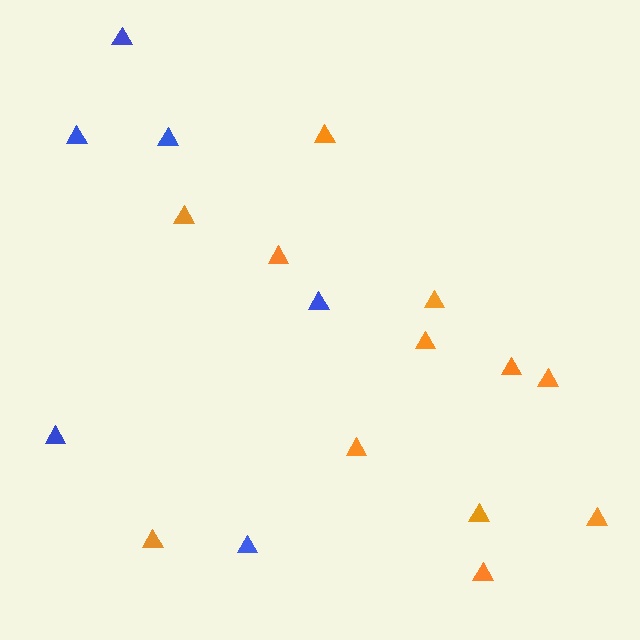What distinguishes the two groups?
There are 2 groups: one group of blue triangles (6) and one group of orange triangles (12).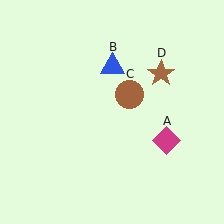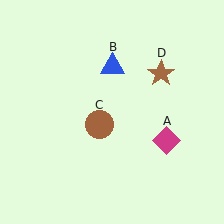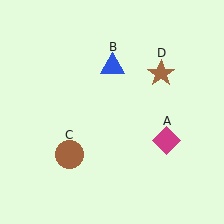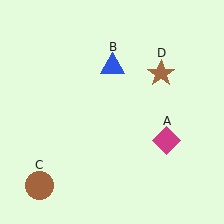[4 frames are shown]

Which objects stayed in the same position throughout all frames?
Magenta diamond (object A) and blue triangle (object B) and brown star (object D) remained stationary.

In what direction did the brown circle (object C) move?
The brown circle (object C) moved down and to the left.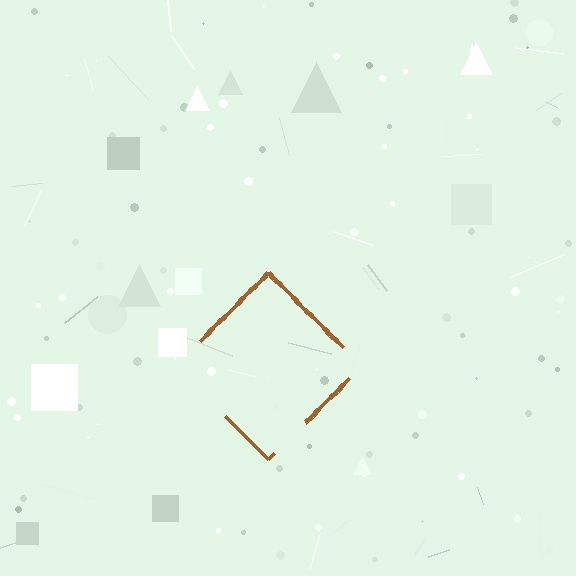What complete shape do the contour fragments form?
The contour fragments form a diamond.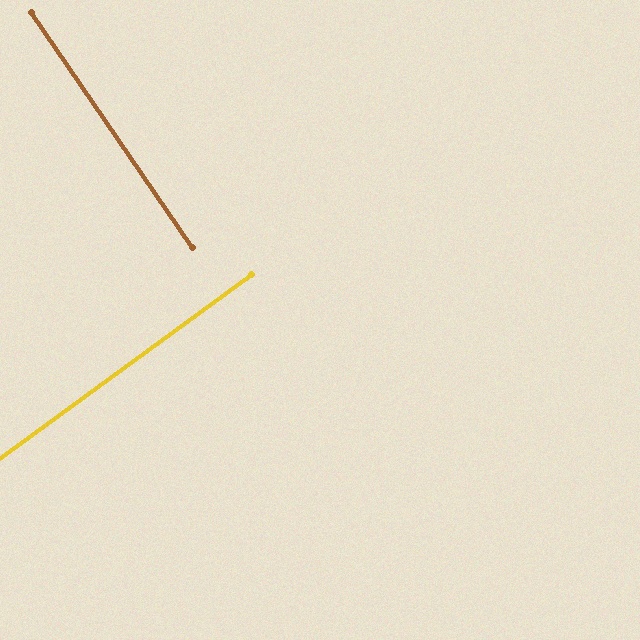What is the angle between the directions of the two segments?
Approximately 88 degrees.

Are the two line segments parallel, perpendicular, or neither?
Perpendicular — they meet at approximately 88°.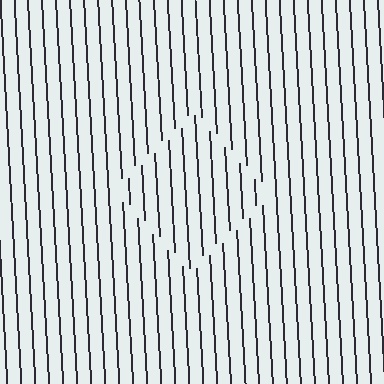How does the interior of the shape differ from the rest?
The interior of the shape contains the same grating, shifted by half a period — the contour is defined by the phase discontinuity where line-ends from the inner and outer gratings abut.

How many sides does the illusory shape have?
4 sides — the line-ends trace a square.